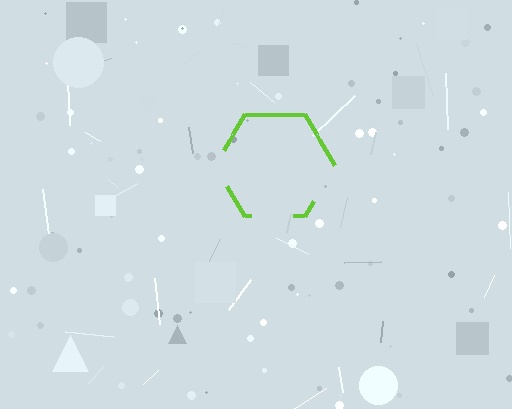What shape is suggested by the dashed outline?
The dashed outline suggests a hexagon.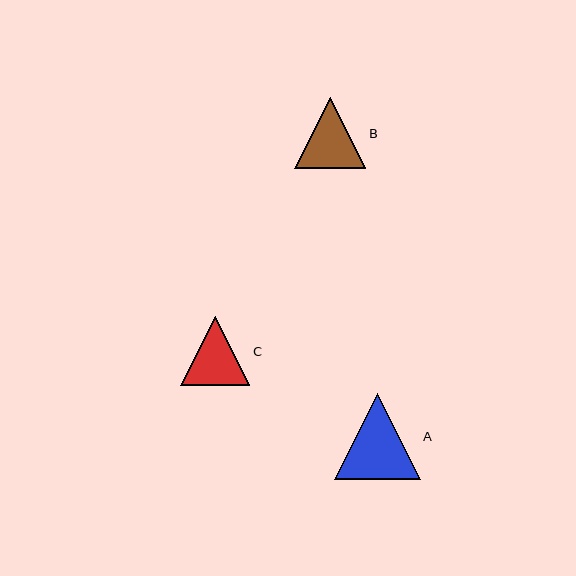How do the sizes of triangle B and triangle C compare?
Triangle B and triangle C are approximately the same size.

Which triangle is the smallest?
Triangle C is the smallest with a size of approximately 69 pixels.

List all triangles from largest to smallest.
From largest to smallest: A, B, C.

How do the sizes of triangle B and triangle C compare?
Triangle B and triangle C are approximately the same size.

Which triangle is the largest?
Triangle A is the largest with a size of approximately 86 pixels.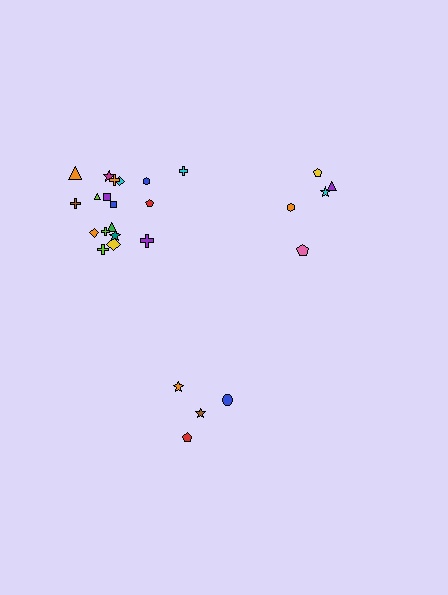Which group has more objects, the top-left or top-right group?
The top-left group.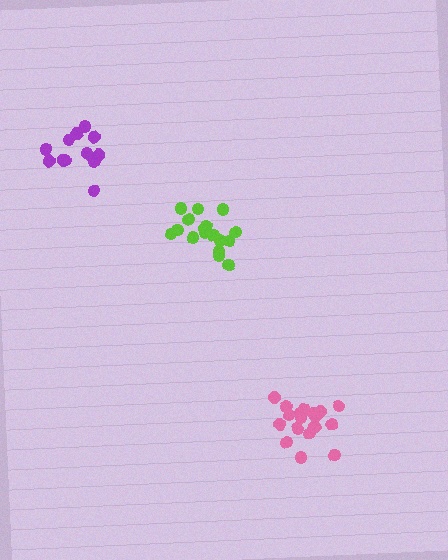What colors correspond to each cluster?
The clusters are colored: lime, pink, purple.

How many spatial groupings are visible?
There are 3 spatial groupings.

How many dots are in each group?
Group 1: 17 dots, Group 2: 18 dots, Group 3: 13 dots (48 total).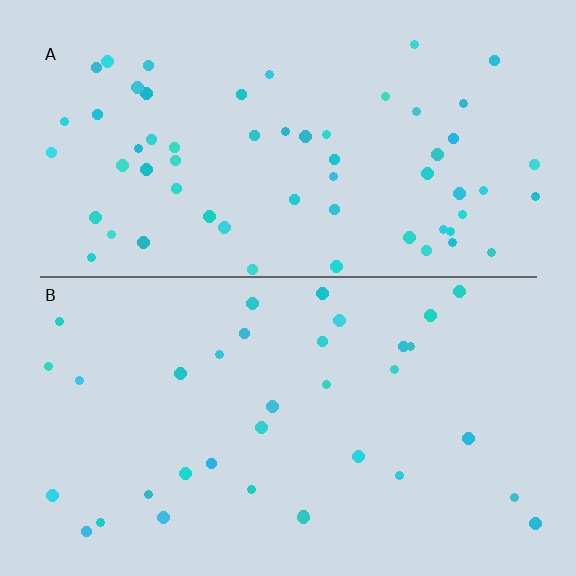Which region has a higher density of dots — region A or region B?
A (the top).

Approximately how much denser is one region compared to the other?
Approximately 1.7× — region A over region B.